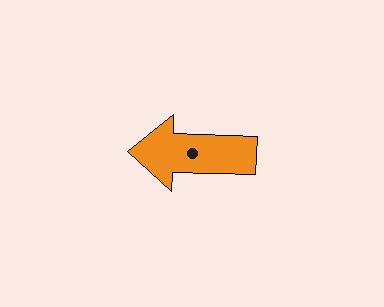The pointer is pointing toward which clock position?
Roughly 9 o'clock.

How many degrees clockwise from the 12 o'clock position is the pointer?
Approximately 272 degrees.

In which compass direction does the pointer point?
West.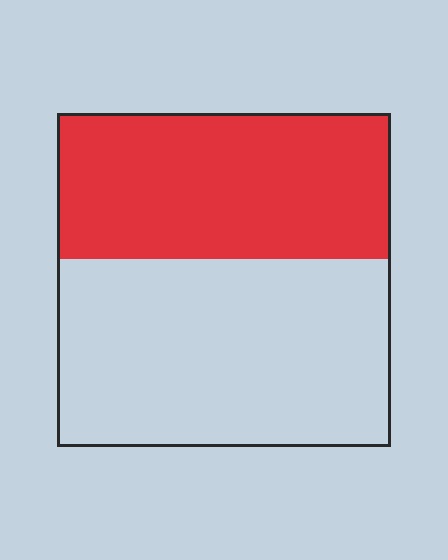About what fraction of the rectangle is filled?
About two fifths (2/5).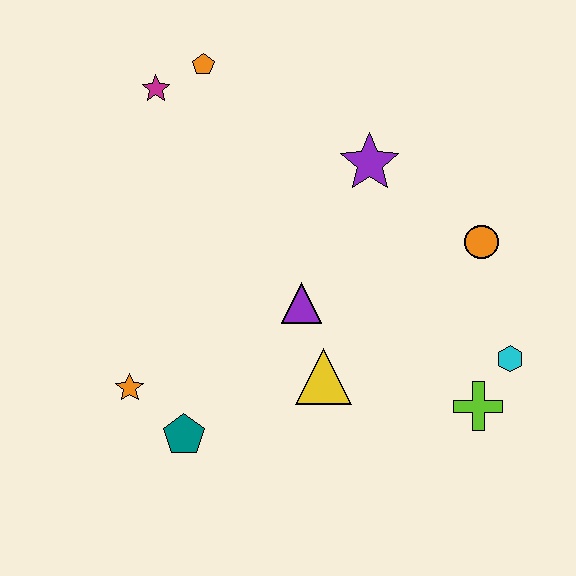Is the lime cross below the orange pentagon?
Yes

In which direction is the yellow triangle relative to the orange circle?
The yellow triangle is to the left of the orange circle.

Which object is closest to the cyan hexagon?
The lime cross is closest to the cyan hexagon.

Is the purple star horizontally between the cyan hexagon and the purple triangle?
Yes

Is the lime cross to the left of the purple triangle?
No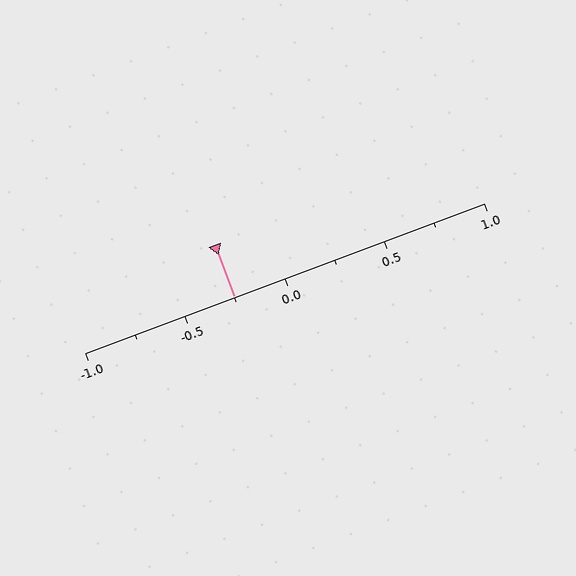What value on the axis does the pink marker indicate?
The marker indicates approximately -0.25.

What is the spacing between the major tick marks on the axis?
The major ticks are spaced 0.5 apart.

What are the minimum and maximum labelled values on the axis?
The axis runs from -1.0 to 1.0.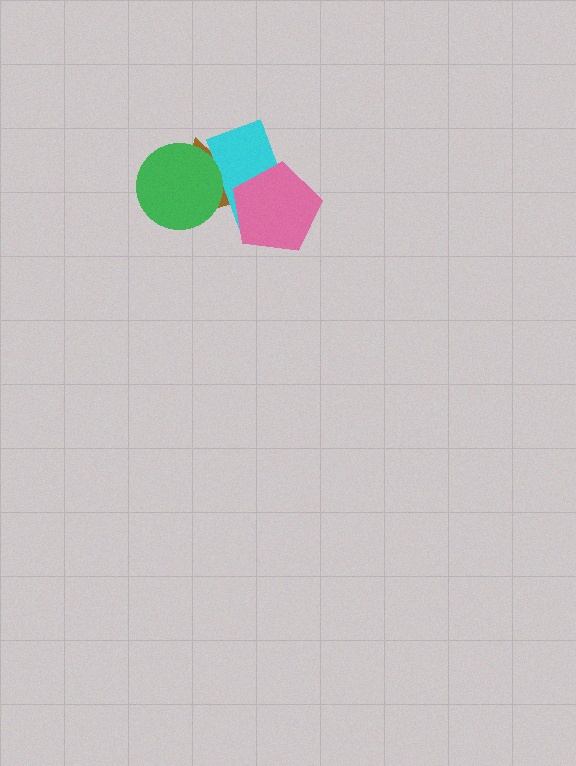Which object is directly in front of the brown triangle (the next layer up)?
The cyan rectangle is directly in front of the brown triangle.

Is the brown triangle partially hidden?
Yes, it is partially covered by another shape.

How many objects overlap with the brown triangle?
3 objects overlap with the brown triangle.